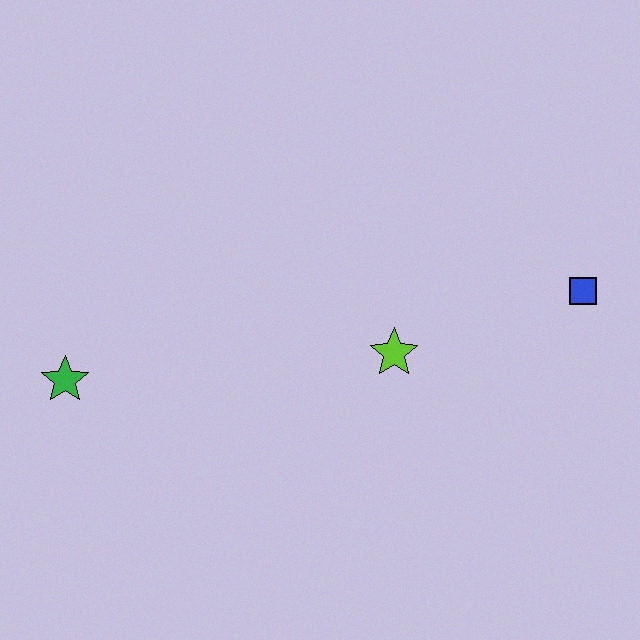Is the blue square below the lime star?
No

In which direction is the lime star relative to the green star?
The lime star is to the right of the green star.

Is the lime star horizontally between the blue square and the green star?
Yes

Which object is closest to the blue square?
The lime star is closest to the blue square.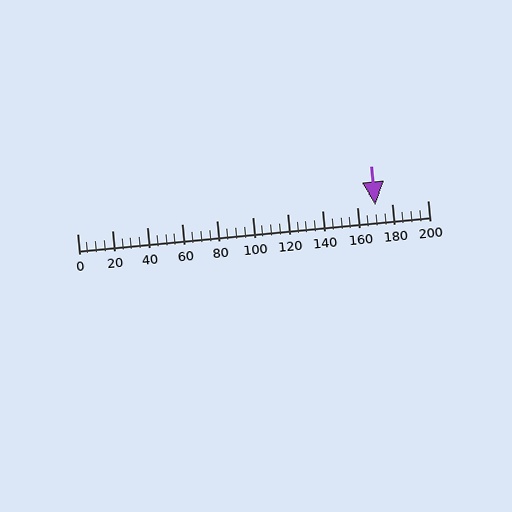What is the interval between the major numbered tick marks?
The major tick marks are spaced 20 units apart.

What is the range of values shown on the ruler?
The ruler shows values from 0 to 200.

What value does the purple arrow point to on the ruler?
The purple arrow points to approximately 170.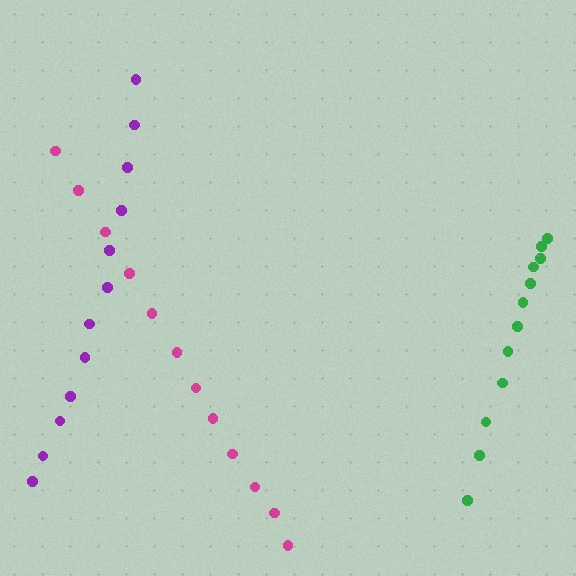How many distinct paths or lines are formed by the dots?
There are 3 distinct paths.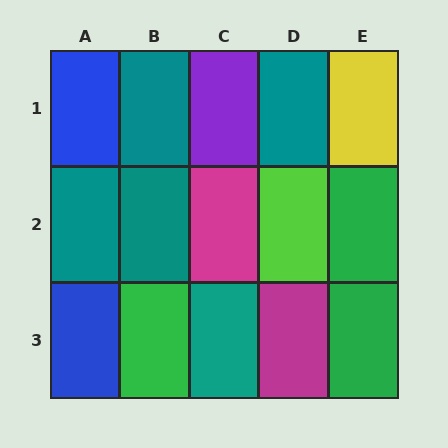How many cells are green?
3 cells are green.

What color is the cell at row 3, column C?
Teal.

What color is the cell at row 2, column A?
Teal.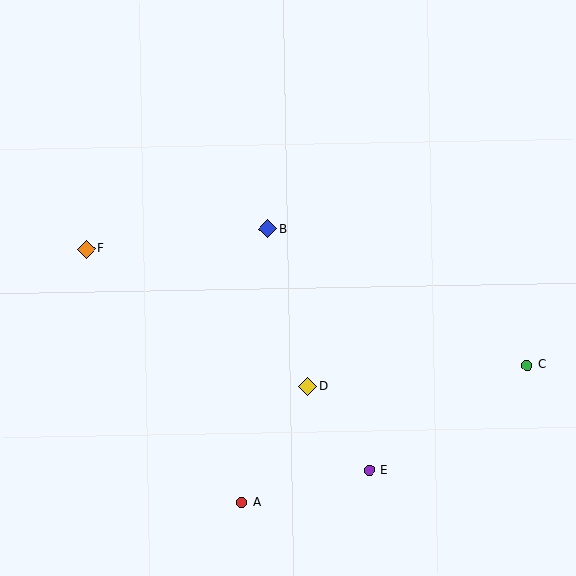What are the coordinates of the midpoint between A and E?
The midpoint between A and E is at (305, 486).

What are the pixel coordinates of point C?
Point C is at (527, 365).